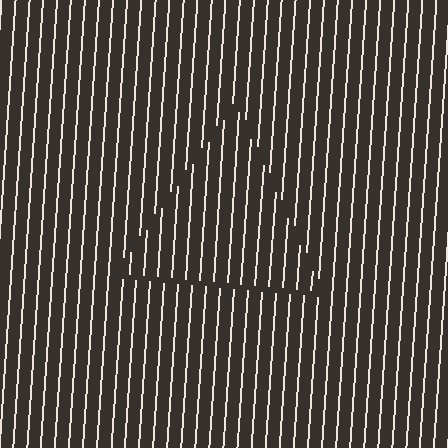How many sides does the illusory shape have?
3 sides — the line-ends trace a triangle.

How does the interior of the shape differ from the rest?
The interior of the shape contains the same grating, shifted by half a period — the contour is defined by the phase discontinuity where line-ends from the inner and outer gratings abut.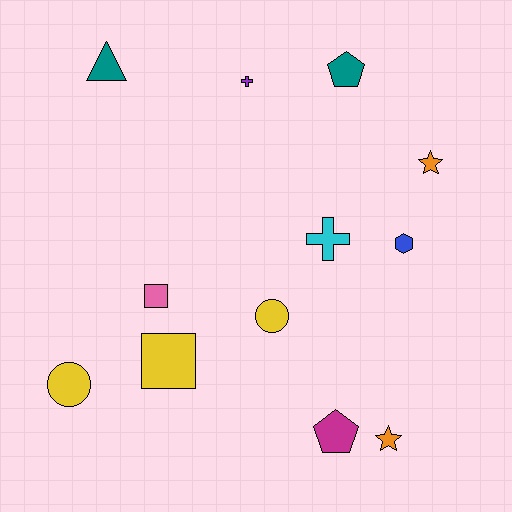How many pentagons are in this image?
There are 2 pentagons.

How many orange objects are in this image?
There are 2 orange objects.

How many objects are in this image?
There are 12 objects.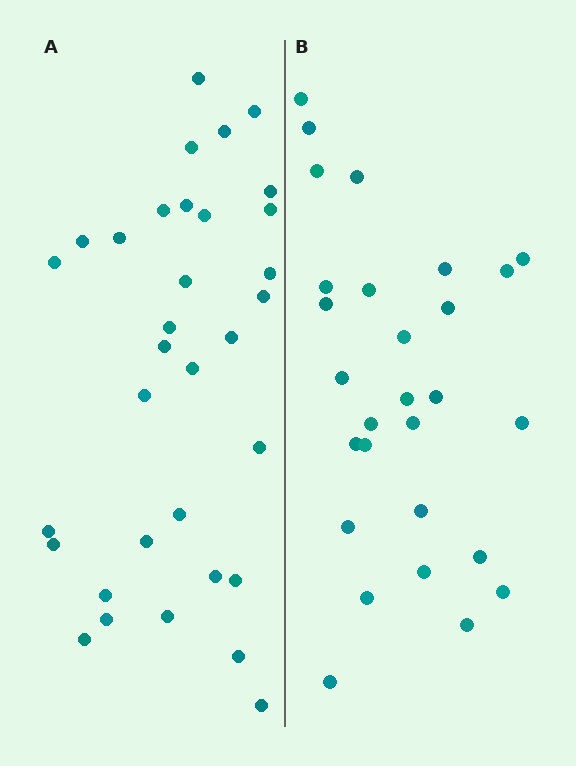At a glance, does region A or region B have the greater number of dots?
Region A (the left region) has more dots.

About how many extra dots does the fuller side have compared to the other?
Region A has about 5 more dots than region B.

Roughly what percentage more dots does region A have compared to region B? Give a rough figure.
About 20% more.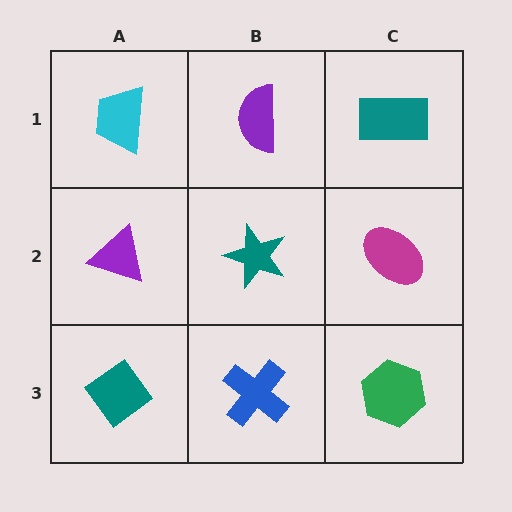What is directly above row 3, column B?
A teal star.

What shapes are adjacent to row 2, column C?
A teal rectangle (row 1, column C), a green hexagon (row 3, column C), a teal star (row 2, column B).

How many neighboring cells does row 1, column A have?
2.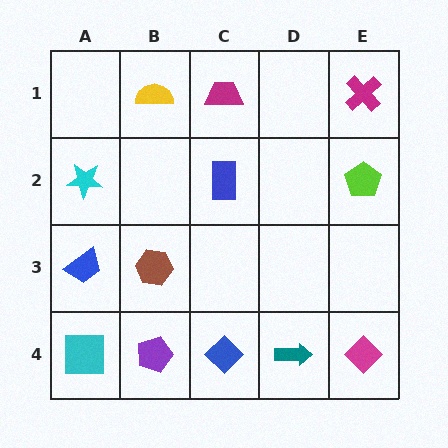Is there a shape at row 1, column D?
No, that cell is empty.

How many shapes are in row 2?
3 shapes.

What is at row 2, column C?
A blue rectangle.